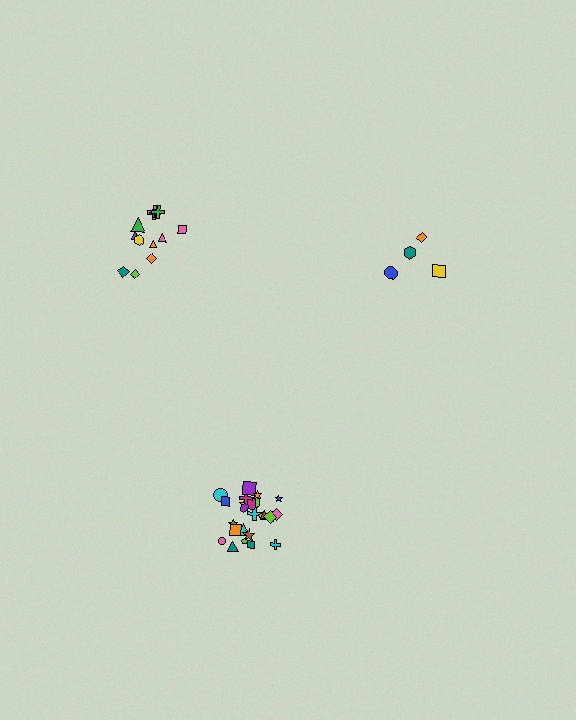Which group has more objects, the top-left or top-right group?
The top-left group.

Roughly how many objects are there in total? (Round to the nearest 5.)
Roughly 40 objects in total.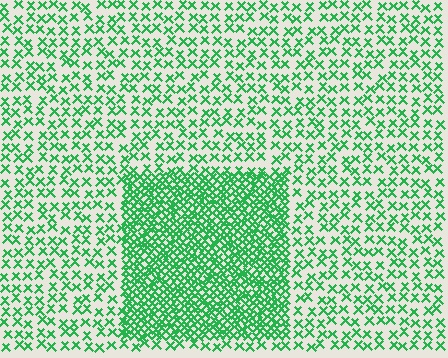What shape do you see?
I see a rectangle.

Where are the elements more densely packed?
The elements are more densely packed inside the rectangle boundary.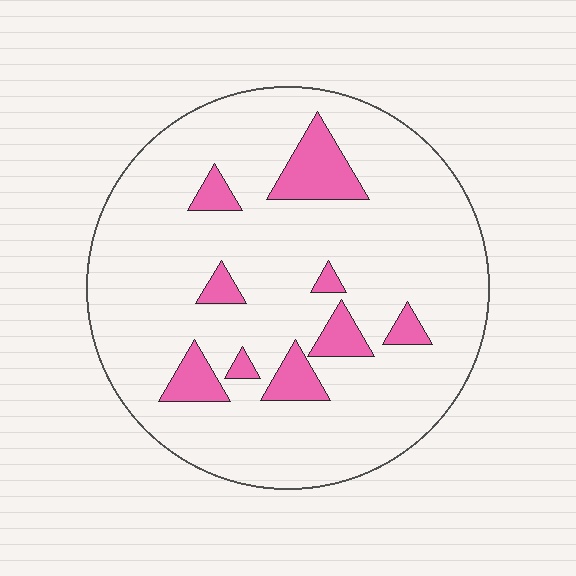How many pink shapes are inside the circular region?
9.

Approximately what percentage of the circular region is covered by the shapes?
Approximately 15%.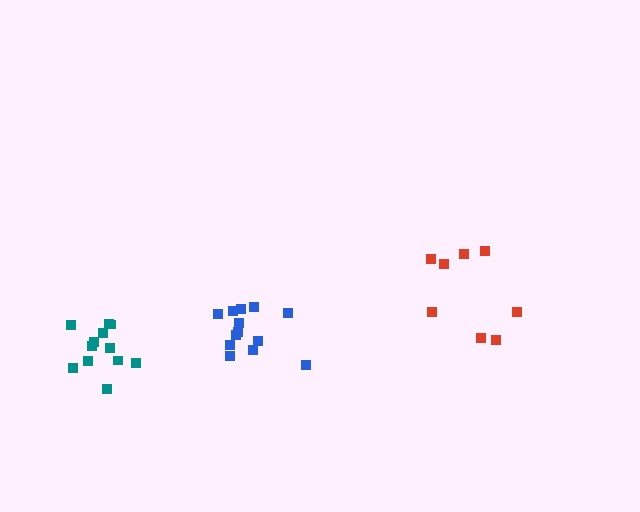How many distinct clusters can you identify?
There are 3 distinct clusters.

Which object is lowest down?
The teal cluster is bottommost.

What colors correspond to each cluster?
The clusters are colored: blue, red, teal.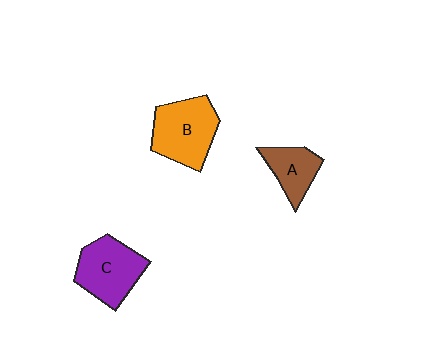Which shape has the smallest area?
Shape A (brown).